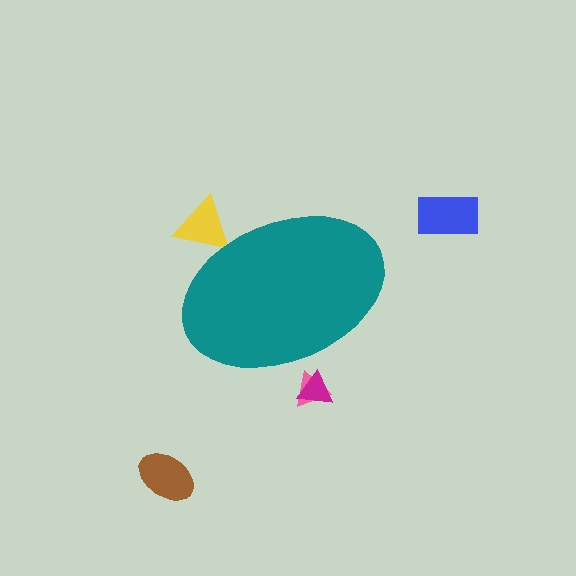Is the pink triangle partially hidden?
Yes, the pink triangle is partially hidden behind the teal ellipse.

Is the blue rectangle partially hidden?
No, the blue rectangle is fully visible.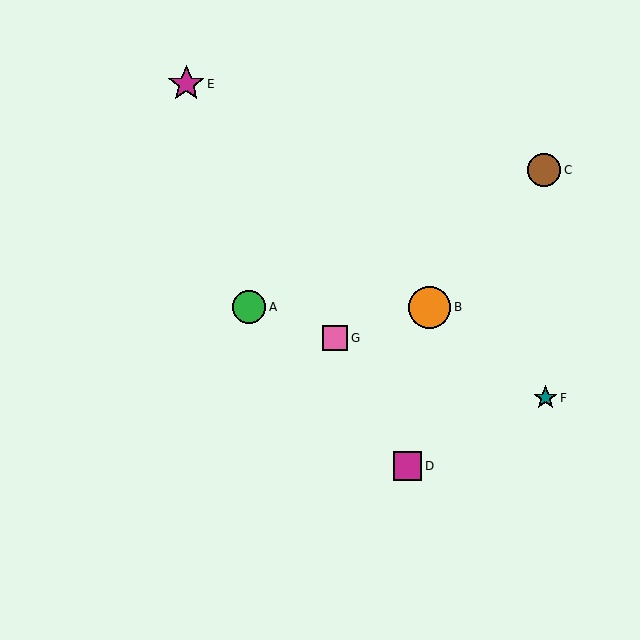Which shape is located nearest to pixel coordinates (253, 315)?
The green circle (labeled A) at (249, 307) is nearest to that location.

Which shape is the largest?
The orange circle (labeled B) is the largest.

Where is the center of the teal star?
The center of the teal star is at (545, 398).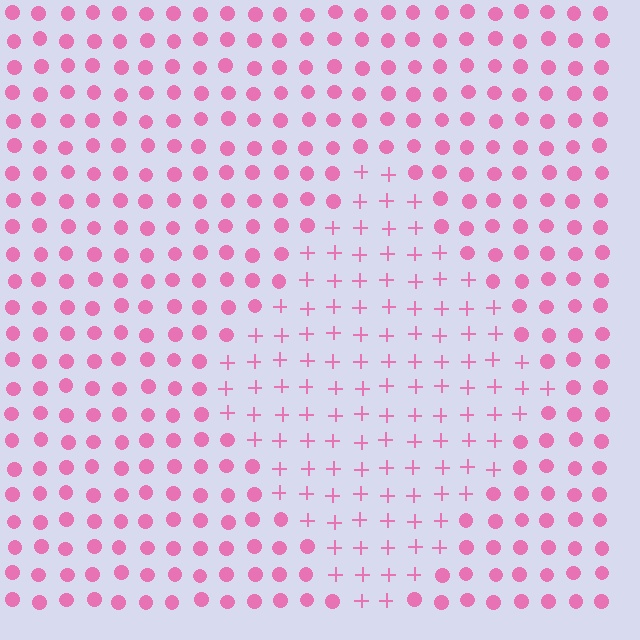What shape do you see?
I see a diamond.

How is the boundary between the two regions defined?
The boundary is defined by a change in element shape: plus signs inside vs. circles outside. All elements share the same color and spacing.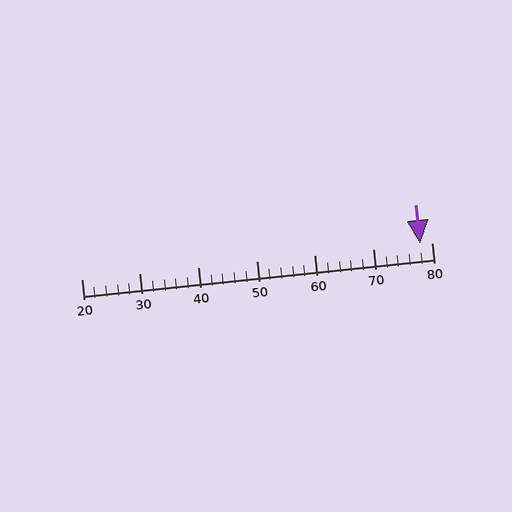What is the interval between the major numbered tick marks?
The major tick marks are spaced 10 units apart.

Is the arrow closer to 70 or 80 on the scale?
The arrow is closer to 80.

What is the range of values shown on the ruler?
The ruler shows values from 20 to 80.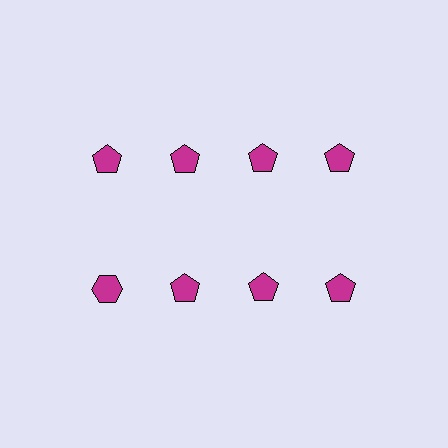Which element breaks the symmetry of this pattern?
The magenta hexagon in the second row, leftmost column breaks the symmetry. All other shapes are magenta pentagons.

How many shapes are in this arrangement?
There are 8 shapes arranged in a grid pattern.